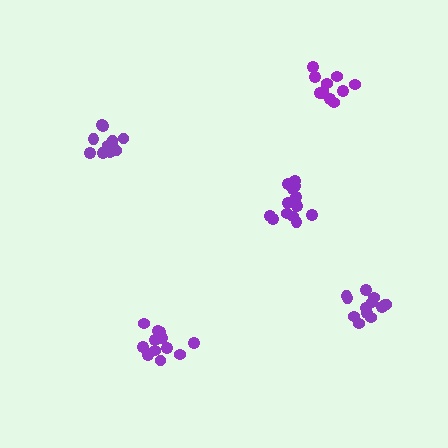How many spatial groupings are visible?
There are 5 spatial groupings.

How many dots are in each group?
Group 1: 11 dots, Group 2: 14 dots, Group 3: 12 dots, Group 4: 12 dots, Group 5: 13 dots (62 total).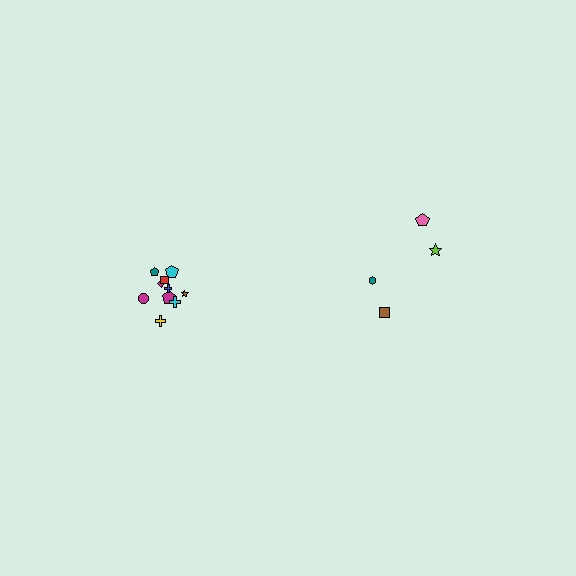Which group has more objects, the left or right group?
The left group.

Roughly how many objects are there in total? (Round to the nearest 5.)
Roughly 15 objects in total.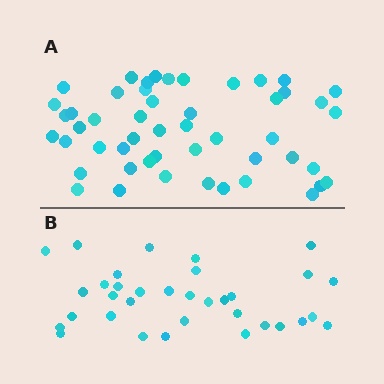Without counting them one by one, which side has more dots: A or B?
Region A (the top region) has more dots.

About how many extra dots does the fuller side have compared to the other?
Region A has approximately 15 more dots than region B.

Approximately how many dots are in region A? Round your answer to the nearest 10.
About 50 dots.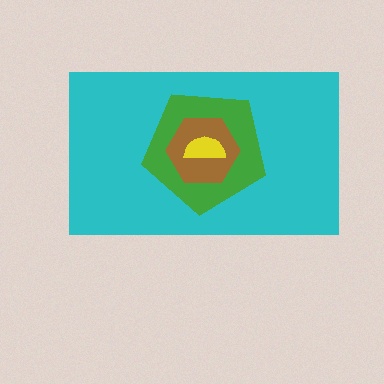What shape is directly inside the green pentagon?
The brown hexagon.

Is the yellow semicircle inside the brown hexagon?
Yes.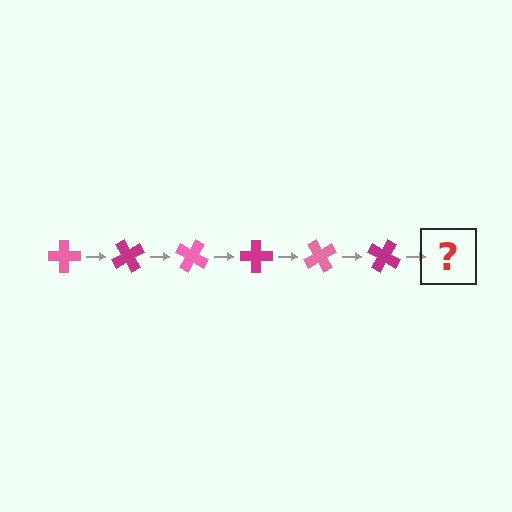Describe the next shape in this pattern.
It should be a pink cross, rotated 360 degrees from the start.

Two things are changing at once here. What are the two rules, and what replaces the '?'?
The two rules are that it rotates 60 degrees each step and the color cycles through pink and magenta. The '?' should be a pink cross, rotated 360 degrees from the start.